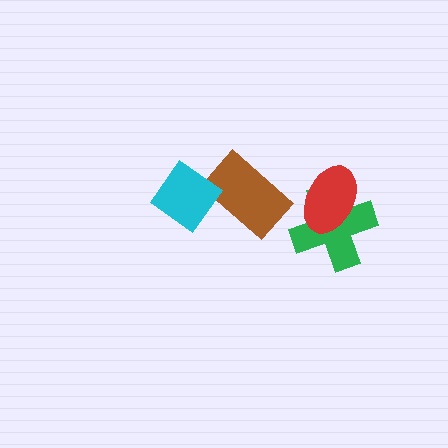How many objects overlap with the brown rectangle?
1 object overlaps with the brown rectangle.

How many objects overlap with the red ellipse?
1 object overlaps with the red ellipse.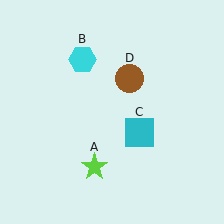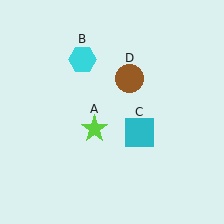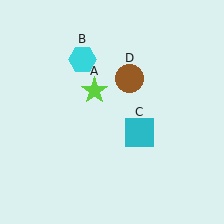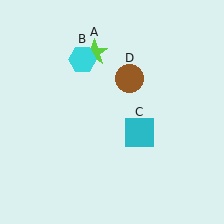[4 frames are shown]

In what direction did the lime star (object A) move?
The lime star (object A) moved up.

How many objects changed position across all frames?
1 object changed position: lime star (object A).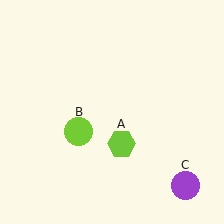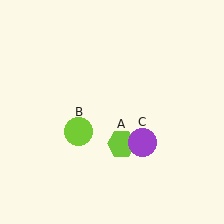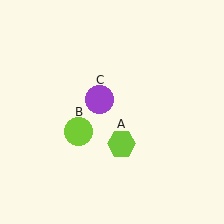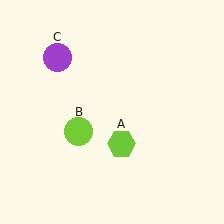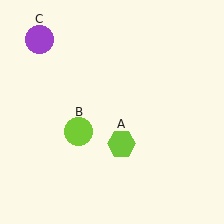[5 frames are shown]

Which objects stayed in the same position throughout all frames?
Lime hexagon (object A) and lime circle (object B) remained stationary.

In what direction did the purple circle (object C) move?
The purple circle (object C) moved up and to the left.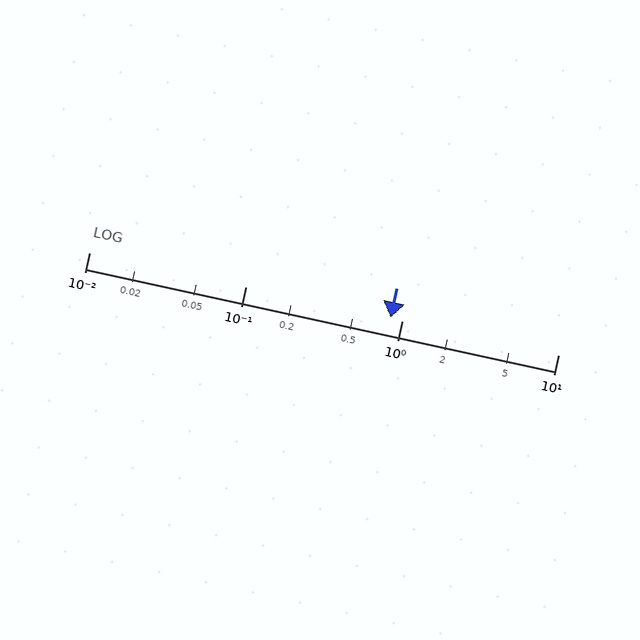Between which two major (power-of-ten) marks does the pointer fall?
The pointer is between 0.1 and 1.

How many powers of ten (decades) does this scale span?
The scale spans 3 decades, from 0.01 to 10.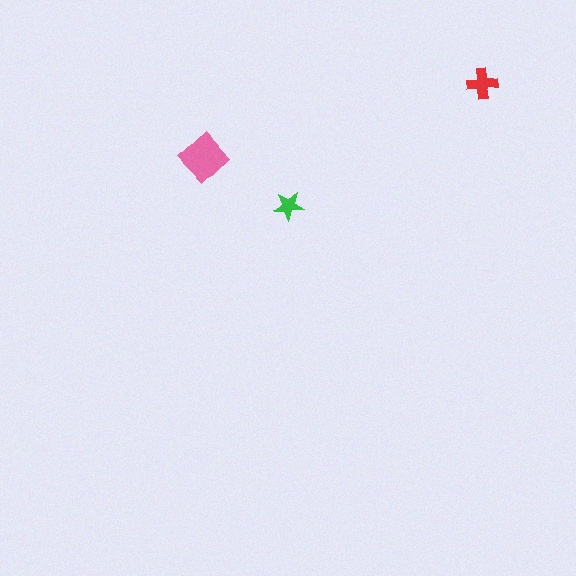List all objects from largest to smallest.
The pink diamond, the red cross, the green star.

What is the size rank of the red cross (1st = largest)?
2nd.